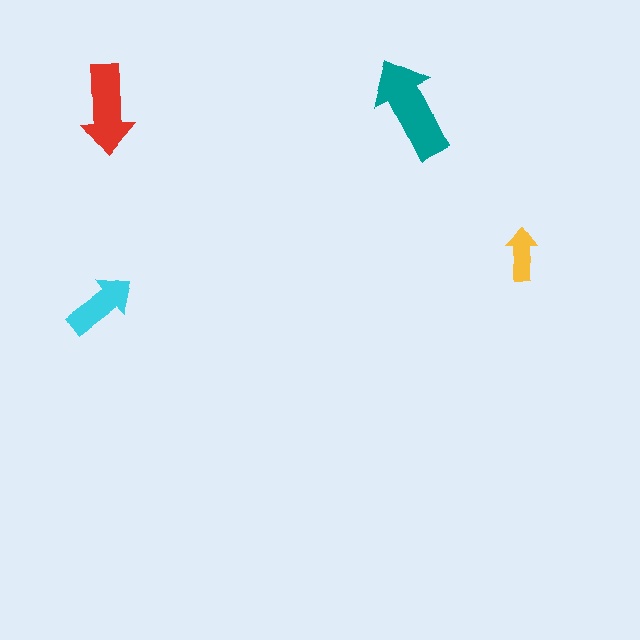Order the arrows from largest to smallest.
the teal one, the red one, the cyan one, the yellow one.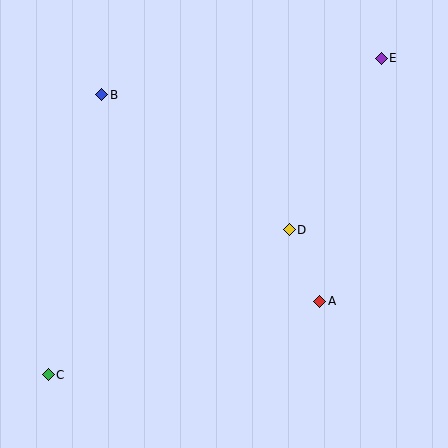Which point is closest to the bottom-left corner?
Point C is closest to the bottom-left corner.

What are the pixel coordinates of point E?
Point E is at (381, 58).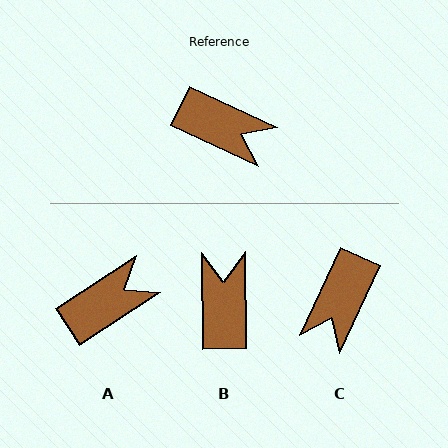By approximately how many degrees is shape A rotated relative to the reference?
Approximately 58 degrees counter-clockwise.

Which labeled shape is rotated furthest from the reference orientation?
B, about 116 degrees away.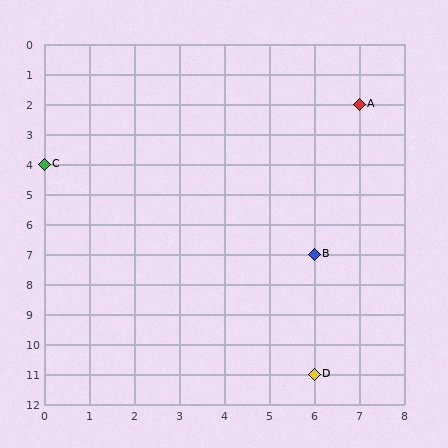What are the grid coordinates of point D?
Point D is at grid coordinates (6, 11).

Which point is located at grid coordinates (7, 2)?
Point A is at (7, 2).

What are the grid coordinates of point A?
Point A is at grid coordinates (7, 2).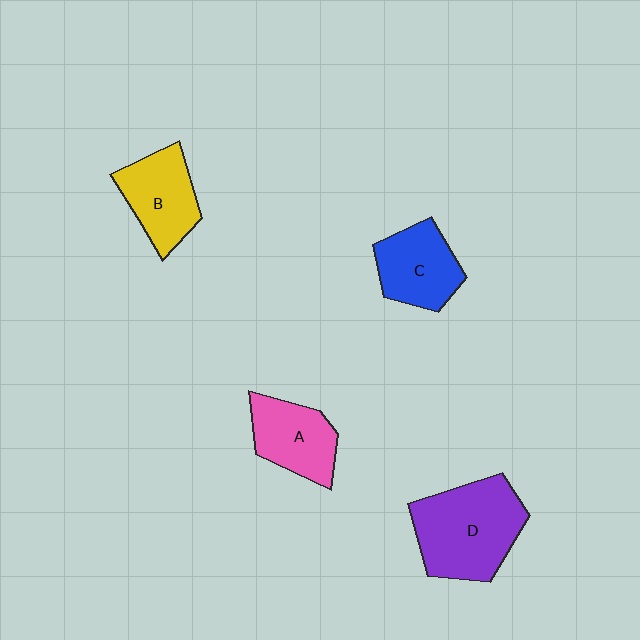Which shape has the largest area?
Shape D (purple).